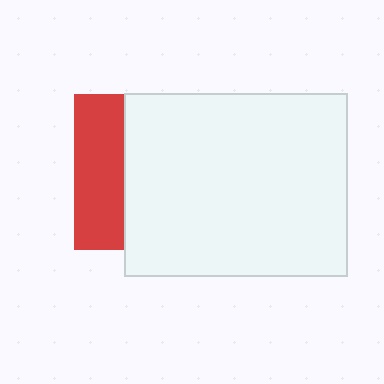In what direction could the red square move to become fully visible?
The red square could move left. That would shift it out from behind the white rectangle entirely.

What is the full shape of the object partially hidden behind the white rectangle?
The partially hidden object is a red square.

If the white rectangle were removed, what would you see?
You would see the complete red square.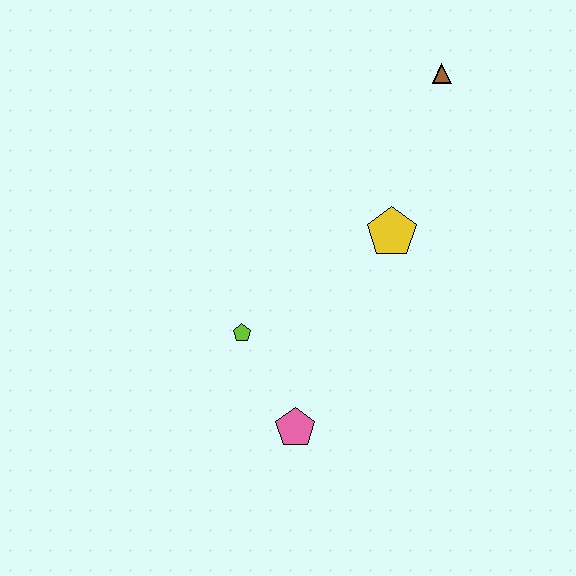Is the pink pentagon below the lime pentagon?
Yes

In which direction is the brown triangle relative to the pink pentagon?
The brown triangle is above the pink pentagon.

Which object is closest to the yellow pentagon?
The brown triangle is closest to the yellow pentagon.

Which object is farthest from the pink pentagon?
The brown triangle is farthest from the pink pentagon.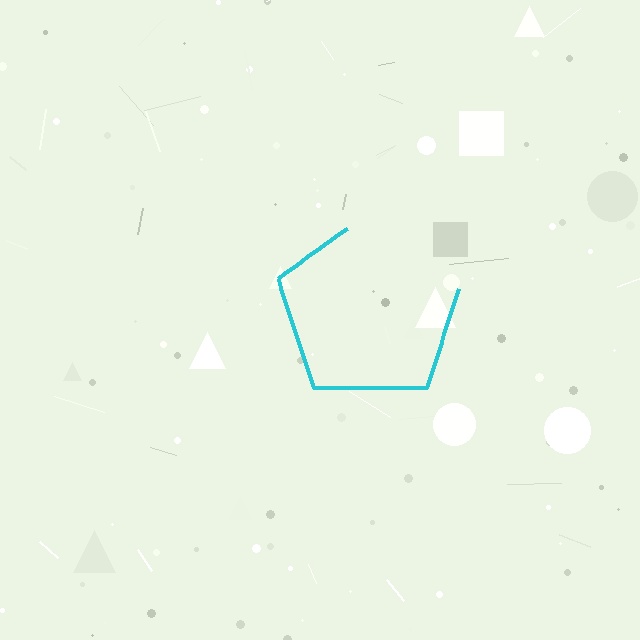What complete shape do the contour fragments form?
The contour fragments form a pentagon.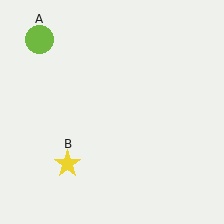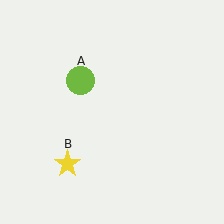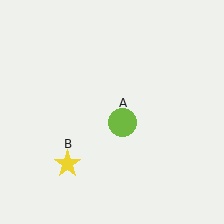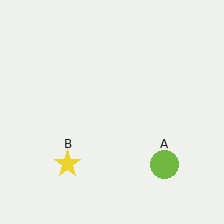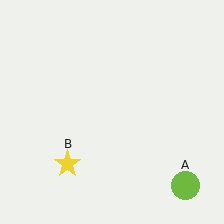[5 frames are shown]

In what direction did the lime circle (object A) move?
The lime circle (object A) moved down and to the right.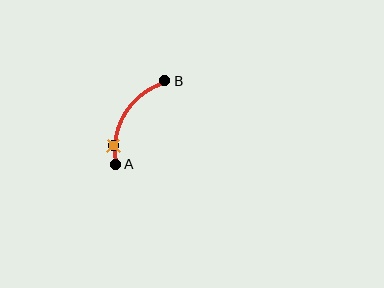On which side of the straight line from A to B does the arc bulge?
The arc bulges to the left of the straight line connecting A and B.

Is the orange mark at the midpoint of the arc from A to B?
No. The orange mark lies on the arc but is closer to endpoint A. The arc midpoint would be at the point on the curve equidistant along the arc from both A and B.